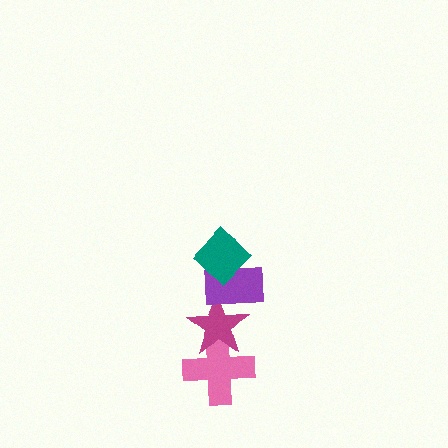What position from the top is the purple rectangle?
The purple rectangle is 2nd from the top.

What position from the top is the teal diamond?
The teal diamond is 1st from the top.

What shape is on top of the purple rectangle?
The teal diamond is on top of the purple rectangle.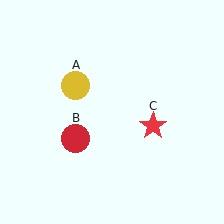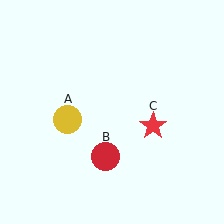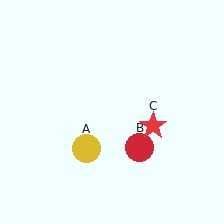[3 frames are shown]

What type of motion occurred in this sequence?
The yellow circle (object A), red circle (object B) rotated counterclockwise around the center of the scene.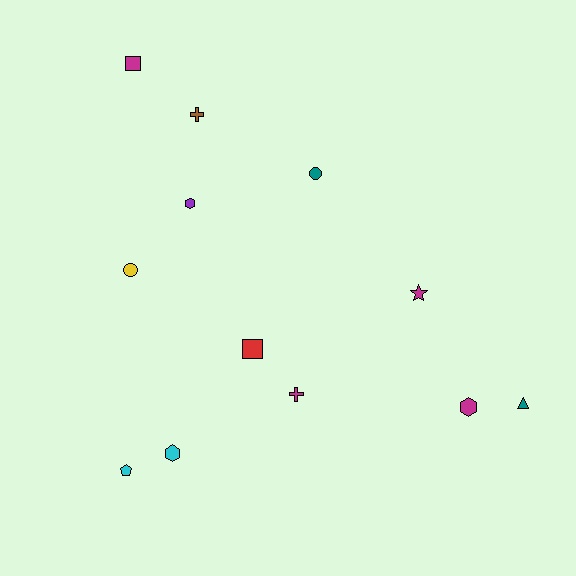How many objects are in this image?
There are 12 objects.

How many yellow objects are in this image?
There is 1 yellow object.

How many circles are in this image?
There are 2 circles.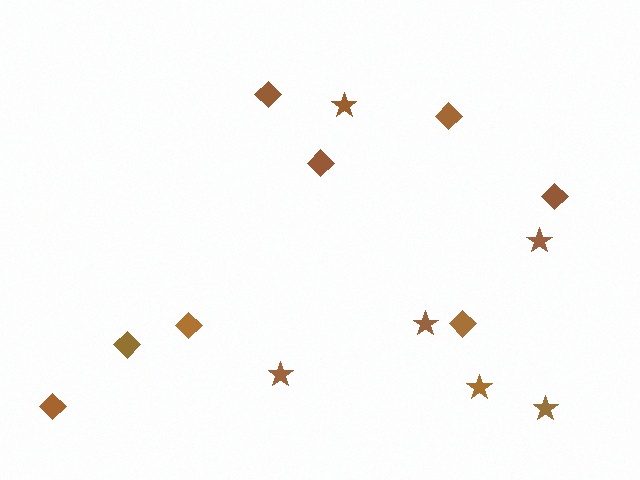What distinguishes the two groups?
There are 2 groups: one group of stars (6) and one group of diamonds (8).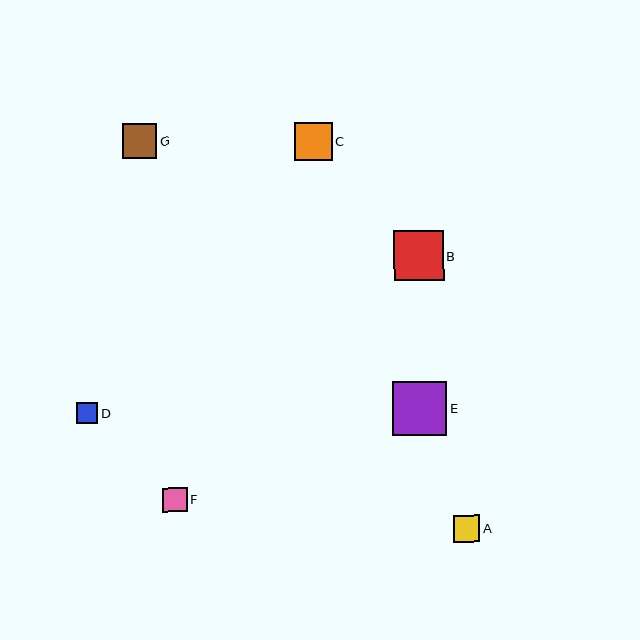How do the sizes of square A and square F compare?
Square A and square F are approximately the same size.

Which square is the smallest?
Square D is the smallest with a size of approximately 21 pixels.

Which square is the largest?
Square E is the largest with a size of approximately 54 pixels.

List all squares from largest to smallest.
From largest to smallest: E, B, C, G, A, F, D.